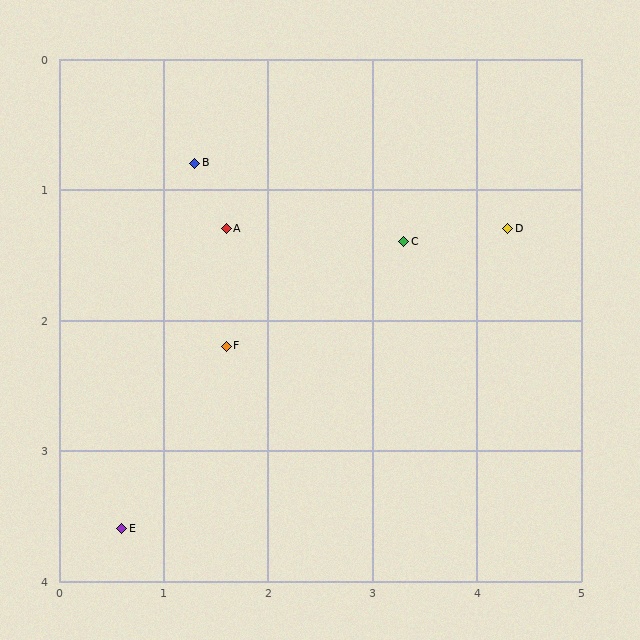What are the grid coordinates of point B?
Point B is at approximately (1.3, 0.8).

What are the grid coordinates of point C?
Point C is at approximately (3.3, 1.4).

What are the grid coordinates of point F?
Point F is at approximately (1.6, 2.2).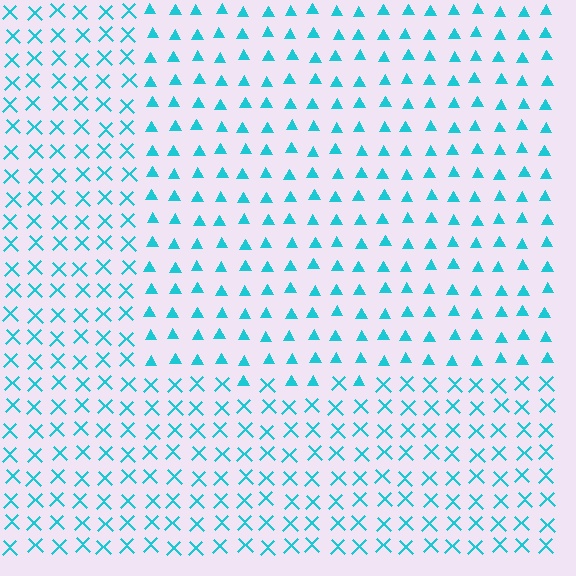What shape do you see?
I see a rectangle.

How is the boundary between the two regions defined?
The boundary is defined by a change in element shape: triangles inside vs. X marks outside. All elements share the same color and spacing.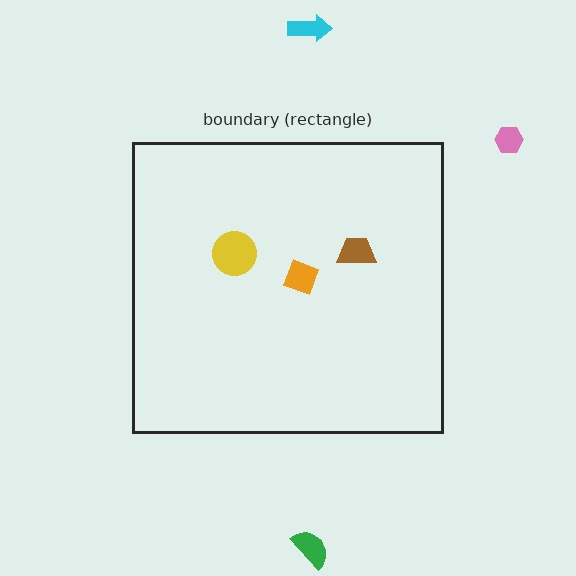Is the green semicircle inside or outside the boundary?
Outside.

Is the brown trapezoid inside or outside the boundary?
Inside.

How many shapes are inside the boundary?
3 inside, 3 outside.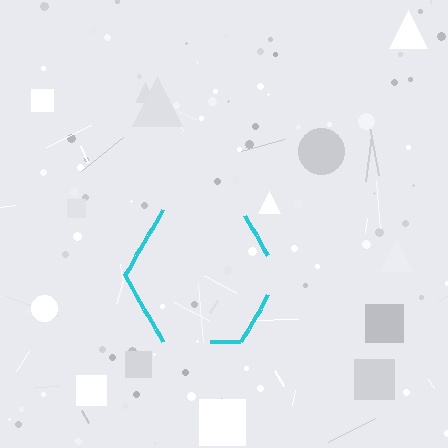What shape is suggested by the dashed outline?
The dashed outline suggests a hexagon.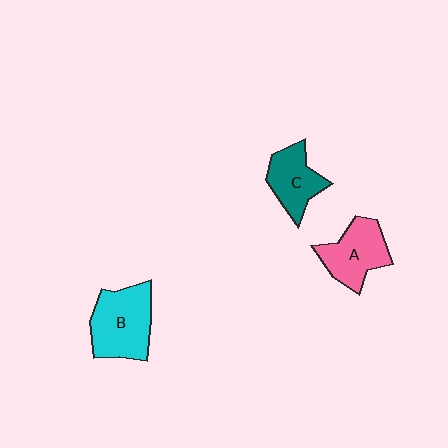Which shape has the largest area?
Shape B (cyan).